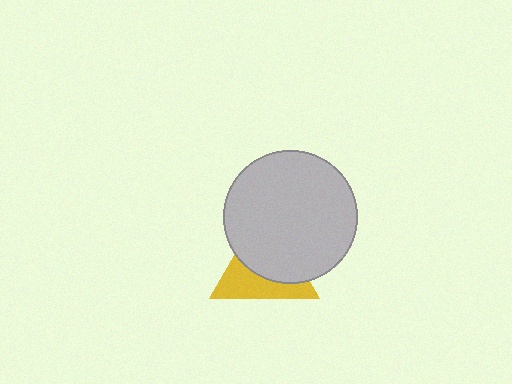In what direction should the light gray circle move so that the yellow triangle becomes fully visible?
The light gray circle should move up. That is the shortest direction to clear the overlap and leave the yellow triangle fully visible.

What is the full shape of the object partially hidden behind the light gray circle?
The partially hidden object is a yellow triangle.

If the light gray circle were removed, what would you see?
You would see the complete yellow triangle.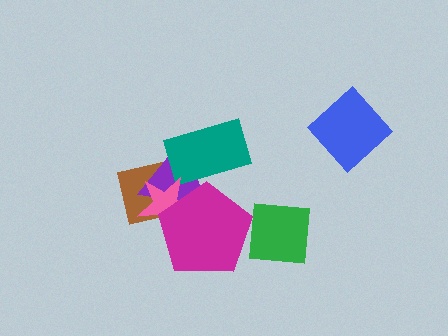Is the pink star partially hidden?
Yes, it is partially covered by another shape.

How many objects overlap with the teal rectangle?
2 objects overlap with the teal rectangle.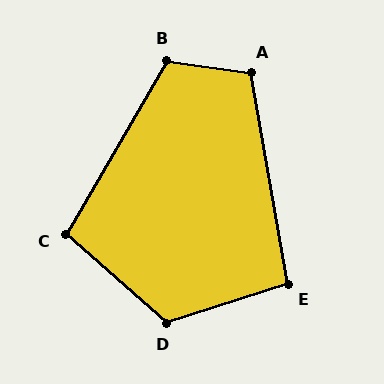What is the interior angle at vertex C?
Approximately 101 degrees (obtuse).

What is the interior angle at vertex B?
Approximately 112 degrees (obtuse).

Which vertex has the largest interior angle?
D, at approximately 121 degrees.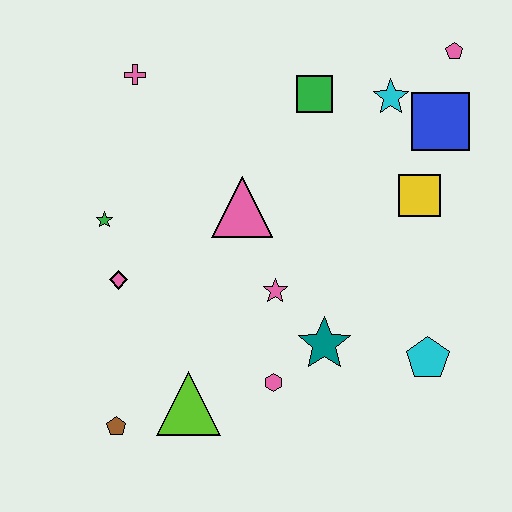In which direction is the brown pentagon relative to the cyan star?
The brown pentagon is below the cyan star.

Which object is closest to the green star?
The pink diamond is closest to the green star.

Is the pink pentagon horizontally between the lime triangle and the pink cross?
No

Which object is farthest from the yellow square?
The brown pentagon is farthest from the yellow square.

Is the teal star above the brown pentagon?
Yes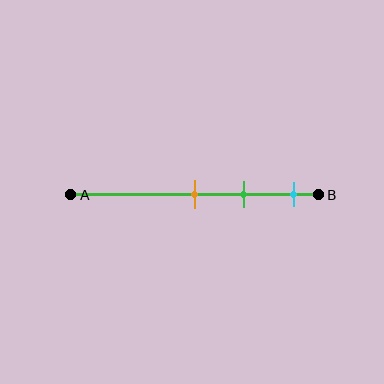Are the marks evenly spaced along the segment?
Yes, the marks are approximately evenly spaced.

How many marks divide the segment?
There are 3 marks dividing the segment.